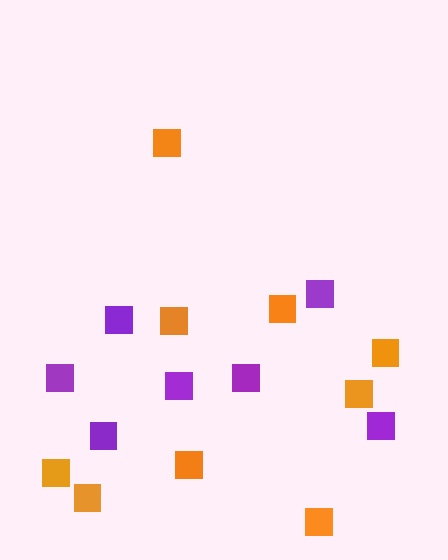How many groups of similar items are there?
There are 2 groups: one group of purple squares (7) and one group of orange squares (9).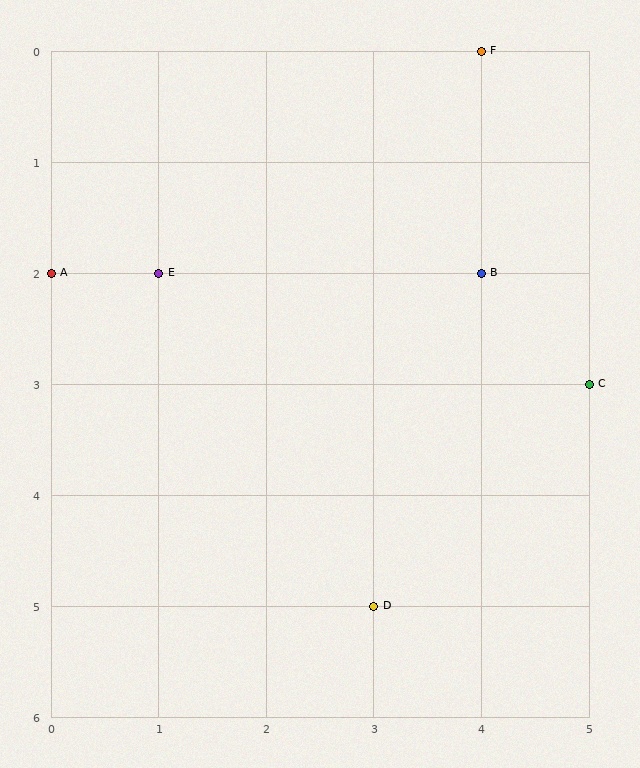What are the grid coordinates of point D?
Point D is at grid coordinates (3, 5).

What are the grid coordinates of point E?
Point E is at grid coordinates (1, 2).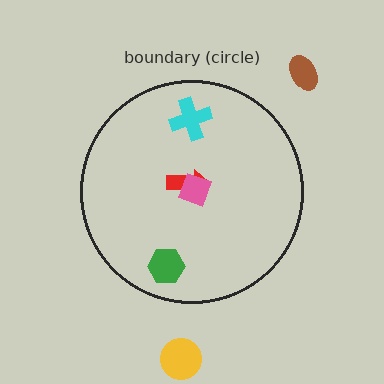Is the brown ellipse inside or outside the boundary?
Outside.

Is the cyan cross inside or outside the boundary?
Inside.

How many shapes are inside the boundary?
4 inside, 2 outside.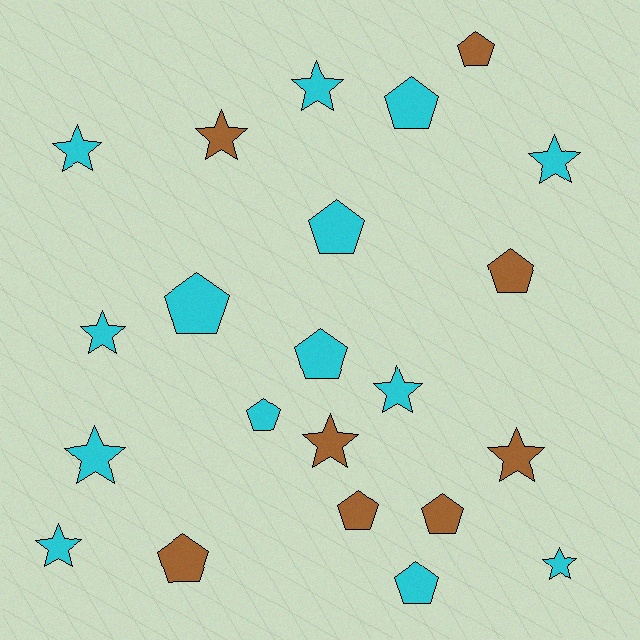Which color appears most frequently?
Cyan, with 14 objects.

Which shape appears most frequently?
Pentagon, with 11 objects.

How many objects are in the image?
There are 22 objects.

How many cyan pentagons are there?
There are 6 cyan pentagons.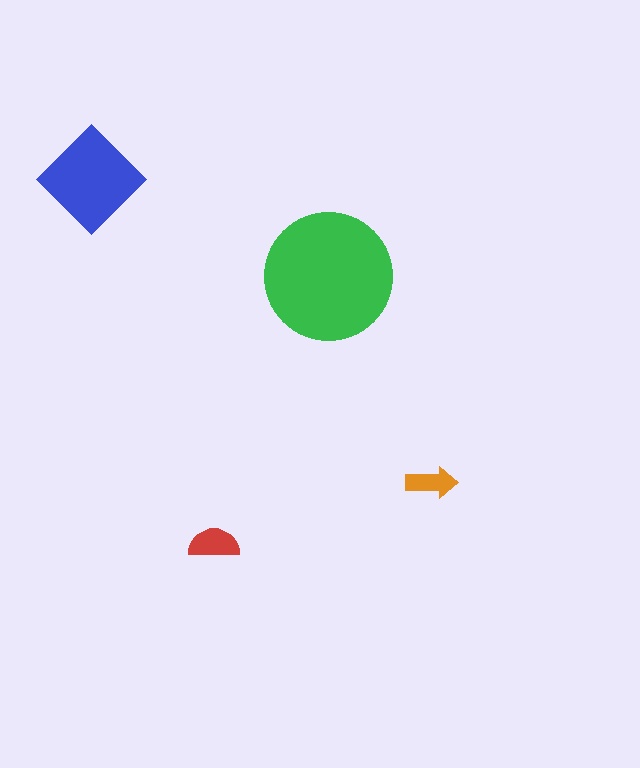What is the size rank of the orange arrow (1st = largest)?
4th.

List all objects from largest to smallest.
The green circle, the blue diamond, the red semicircle, the orange arrow.